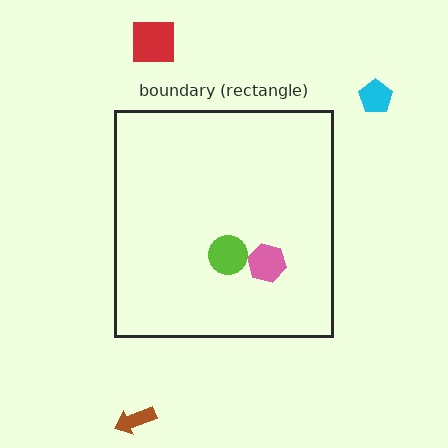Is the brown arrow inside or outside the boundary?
Outside.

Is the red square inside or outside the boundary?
Outside.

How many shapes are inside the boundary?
2 inside, 3 outside.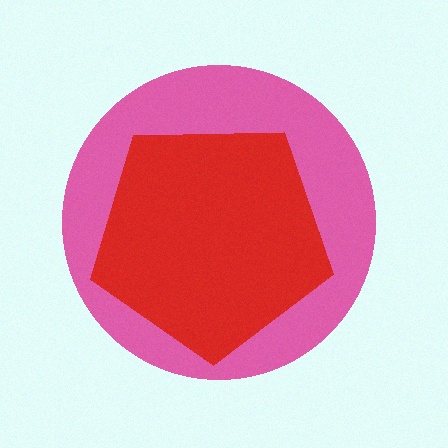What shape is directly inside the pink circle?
The red pentagon.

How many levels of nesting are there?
2.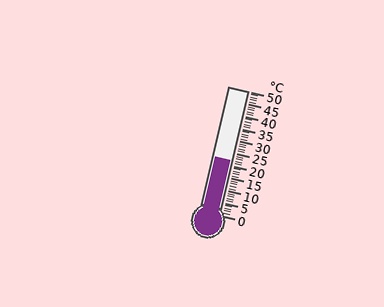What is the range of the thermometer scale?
The thermometer scale ranges from 0°C to 50°C.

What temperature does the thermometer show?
The thermometer shows approximately 22°C.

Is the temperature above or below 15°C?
The temperature is above 15°C.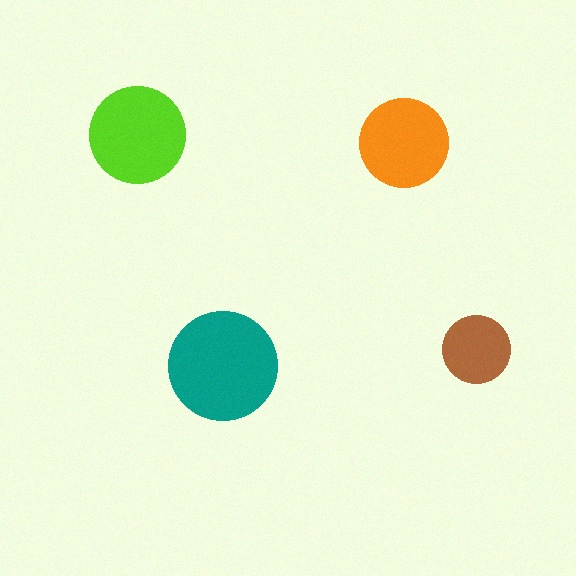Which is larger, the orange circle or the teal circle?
The teal one.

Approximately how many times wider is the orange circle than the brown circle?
About 1.5 times wider.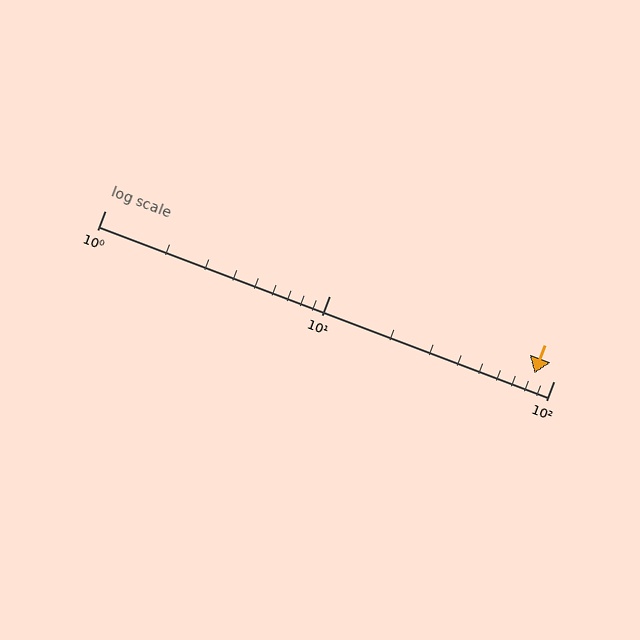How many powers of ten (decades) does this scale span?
The scale spans 2 decades, from 1 to 100.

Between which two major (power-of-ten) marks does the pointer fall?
The pointer is between 10 and 100.